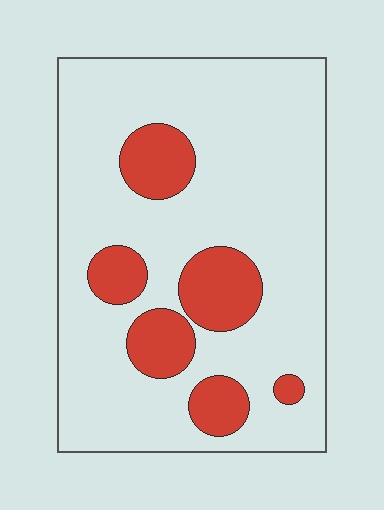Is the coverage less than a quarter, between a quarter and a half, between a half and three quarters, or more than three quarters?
Less than a quarter.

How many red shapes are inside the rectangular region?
6.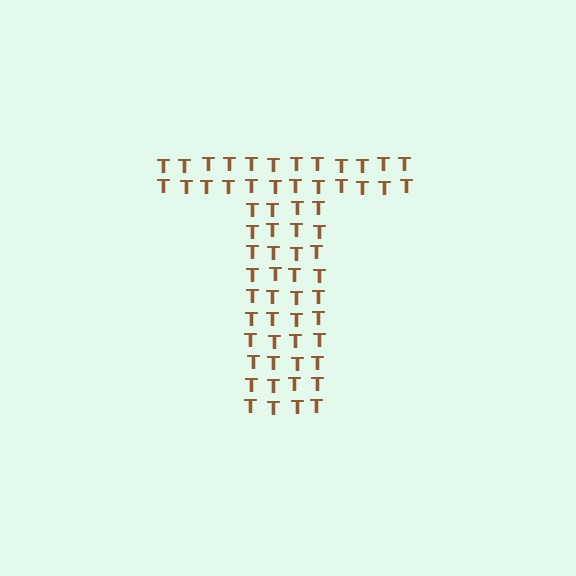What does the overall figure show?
The overall figure shows the letter T.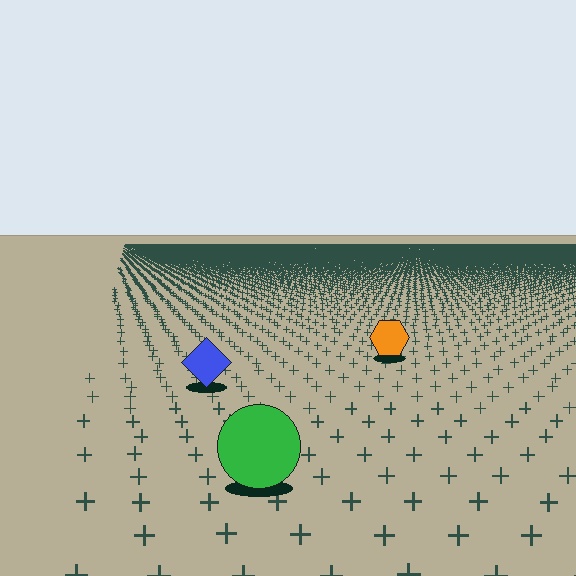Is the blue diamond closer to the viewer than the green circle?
No. The green circle is closer — you can tell from the texture gradient: the ground texture is coarser near it.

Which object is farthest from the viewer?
The orange hexagon is farthest from the viewer. It appears smaller and the ground texture around it is denser.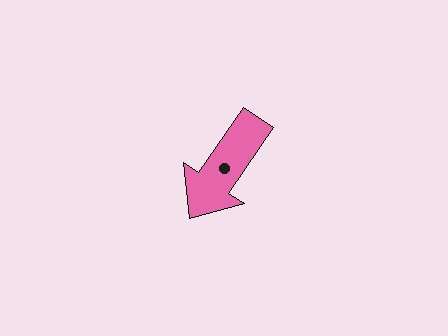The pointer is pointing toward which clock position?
Roughly 7 o'clock.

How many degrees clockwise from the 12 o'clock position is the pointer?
Approximately 214 degrees.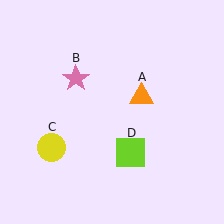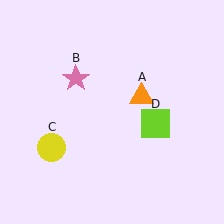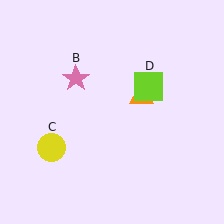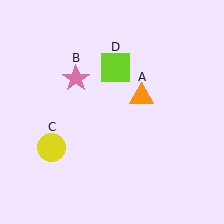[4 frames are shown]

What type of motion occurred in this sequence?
The lime square (object D) rotated counterclockwise around the center of the scene.